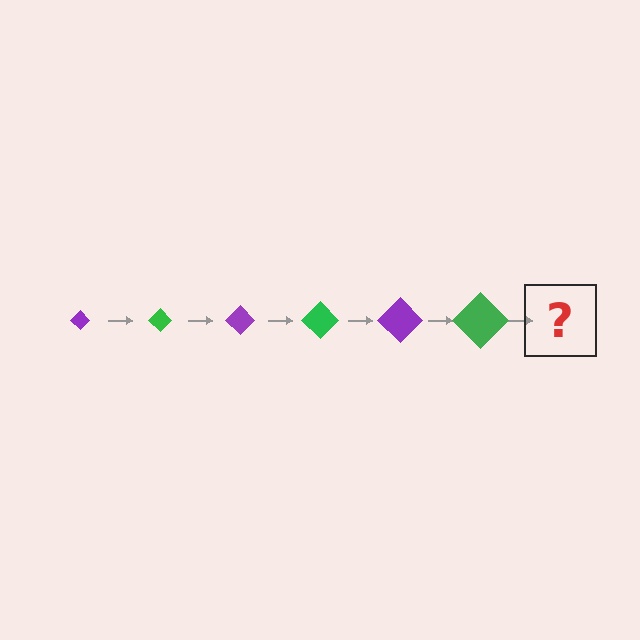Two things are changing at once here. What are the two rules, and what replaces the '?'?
The two rules are that the diamond grows larger each step and the color cycles through purple and green. The '?' should be a purple diamond, larger than the previous one.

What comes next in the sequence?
The next element should be a purple diamond, larger than the previous one.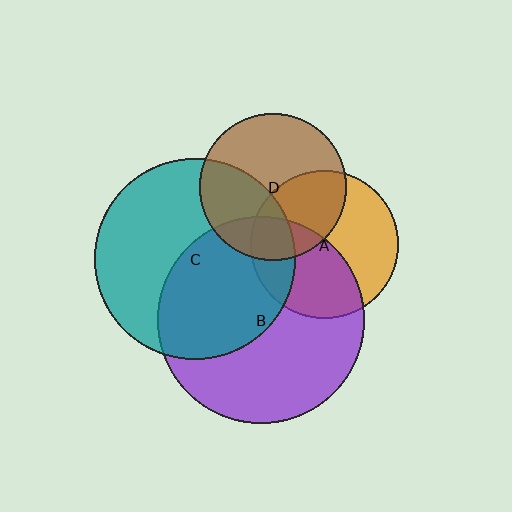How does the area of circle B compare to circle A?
Approximately 2.0 times.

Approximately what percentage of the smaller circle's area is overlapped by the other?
Approximately 20%.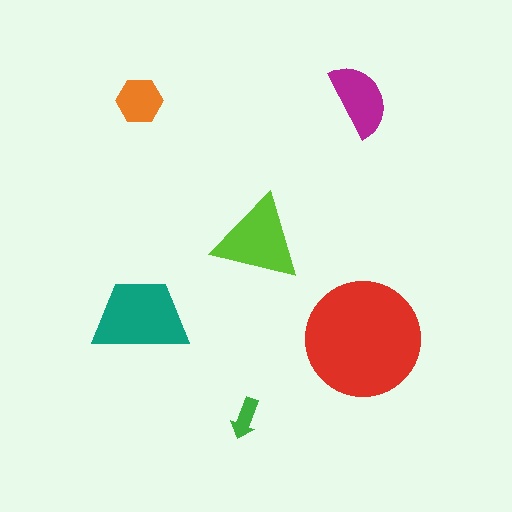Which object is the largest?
The red circle.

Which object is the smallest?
The green arrow.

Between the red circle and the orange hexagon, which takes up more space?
The red circle.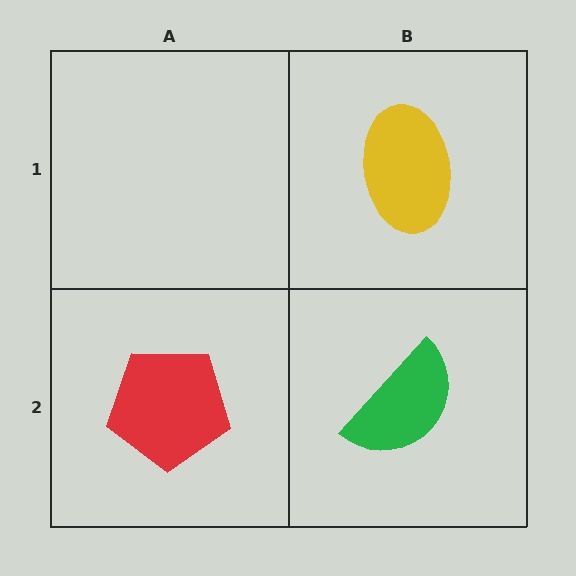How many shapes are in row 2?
2 shapes.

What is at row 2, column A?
A red pentagon.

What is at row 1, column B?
A yellow ellipse.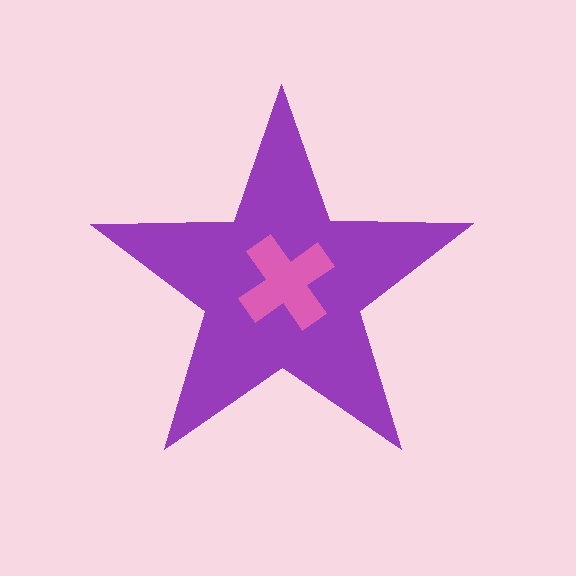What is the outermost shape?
The purple star.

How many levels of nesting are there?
2.